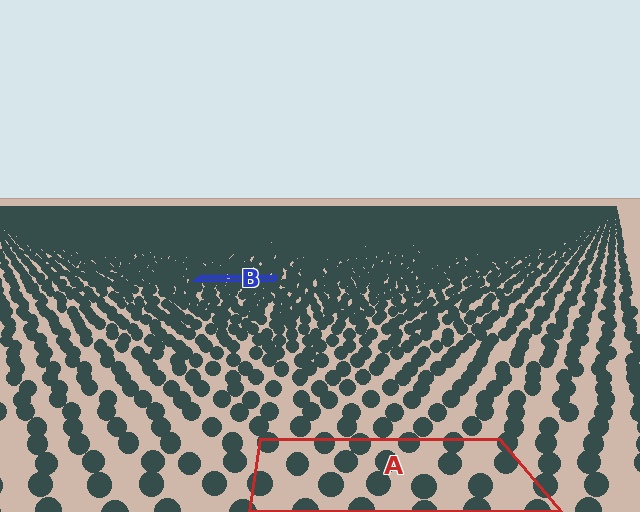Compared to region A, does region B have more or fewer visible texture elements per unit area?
Region B has more texture elements per unit area — they are packed more densely because it is farther away.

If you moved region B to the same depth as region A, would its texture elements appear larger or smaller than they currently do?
They would appear larger. At a closer depth, the same texture elements are projected at a bigger on-screen size.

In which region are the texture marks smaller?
The texture marks are smaller in region B, because it is farther away.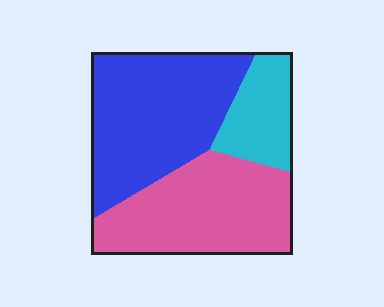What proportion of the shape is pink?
Pink takes up about two fifths (2/5) of the shape.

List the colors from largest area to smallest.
From largest to smallest: blue, pink, cyan.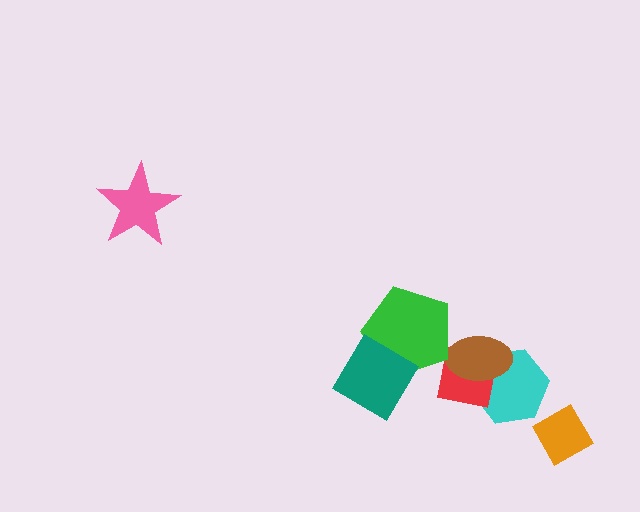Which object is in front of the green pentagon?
The teal diamond is in front of the green pentagon.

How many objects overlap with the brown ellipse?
2 objects overlap with the brown ellipse.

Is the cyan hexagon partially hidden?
Yes, it is partially covered by another shape.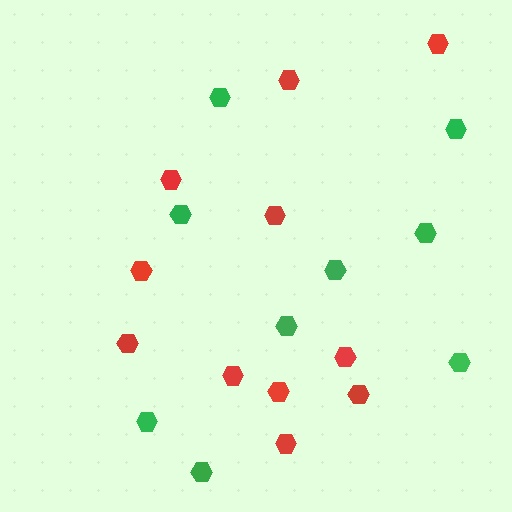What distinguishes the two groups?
There are 2 groups: one group of green hexagons (9) and one group of red hexagons (11).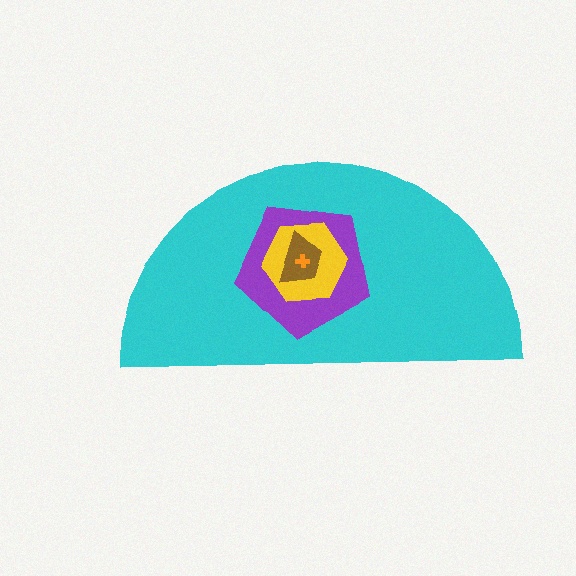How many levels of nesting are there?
5.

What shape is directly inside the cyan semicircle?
The purple pentagon.